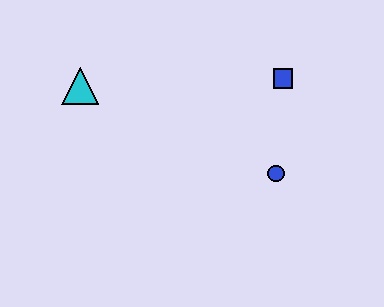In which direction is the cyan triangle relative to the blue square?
The cyan triangle is to the left of the blue square.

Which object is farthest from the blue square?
The cyan triangle is farthest from the blue square.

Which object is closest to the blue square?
The blue circle is closest to the blue square.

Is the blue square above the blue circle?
Yes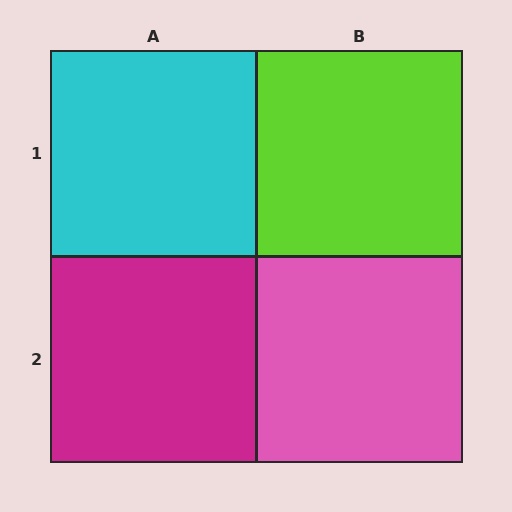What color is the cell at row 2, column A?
Magenta.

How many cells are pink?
1 cell is pink.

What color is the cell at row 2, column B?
Pink.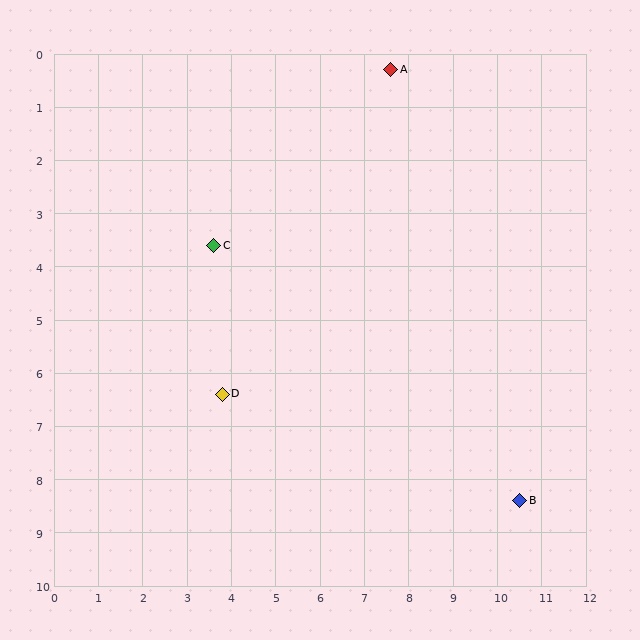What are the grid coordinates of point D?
Point D is at approximately (3.8, 6.4).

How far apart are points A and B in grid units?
Points A and B are about 8.6 grid units apart.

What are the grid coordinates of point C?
Point C is at approximately (3.6, 3.6).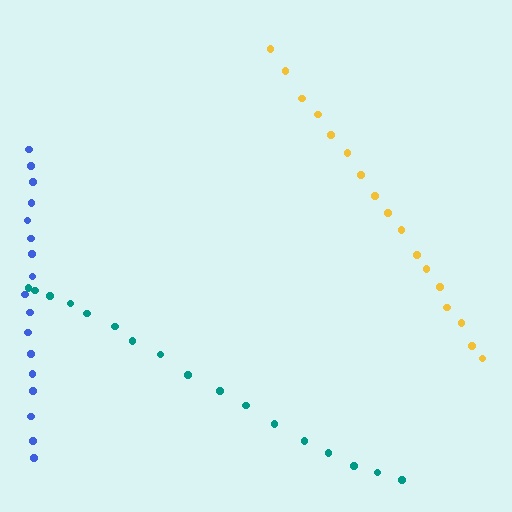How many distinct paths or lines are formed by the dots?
There are 3 distinct paths.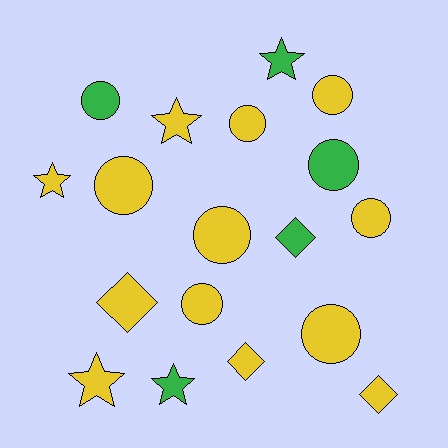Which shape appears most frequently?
Circle, with 9 objects.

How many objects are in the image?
There are 18 objects.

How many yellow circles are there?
There are 7 yellow circles.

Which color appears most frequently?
Yellow, with 13 objects.